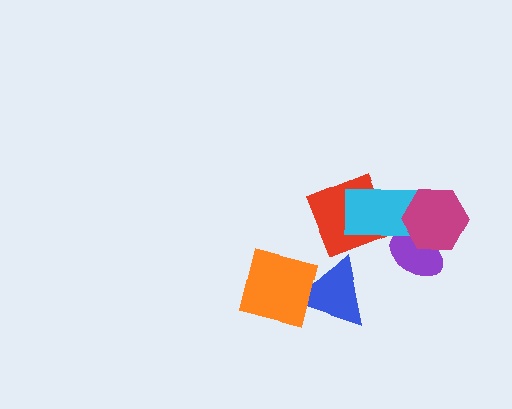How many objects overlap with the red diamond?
1 object overlaps with the red diamond.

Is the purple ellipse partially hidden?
Yes, it is partially covered by another shape.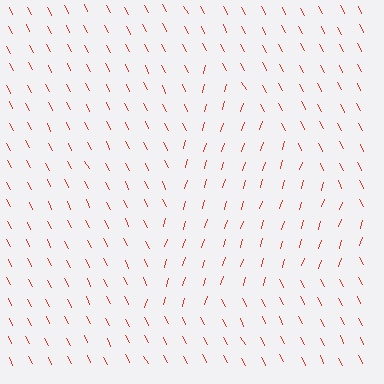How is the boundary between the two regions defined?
The boundary is defined purely by a change in line orientation (approximately 45 degrees difference). All lines are the same color and thickness.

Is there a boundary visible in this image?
Yes, there is a texture boundary formed by a change in line orientation.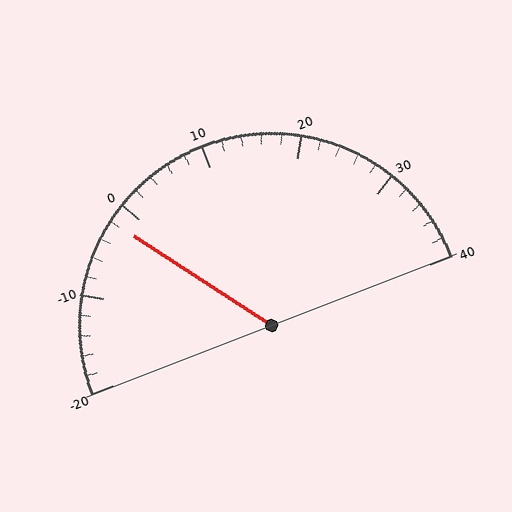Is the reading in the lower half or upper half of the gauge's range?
The reading is in the lower half of the range (-20 to 40).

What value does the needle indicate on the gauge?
The needle indicates approximately -2.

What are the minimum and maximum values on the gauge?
The gauge ranges from -20 to 40.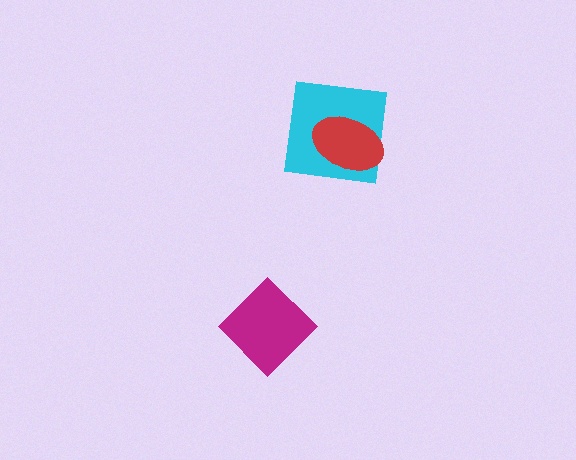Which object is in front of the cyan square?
The red ellipse is in front of the cyan square.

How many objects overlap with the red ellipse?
1 object overlaps with the red ellipse.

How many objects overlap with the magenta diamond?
0 objects overlap with the magenta diamond.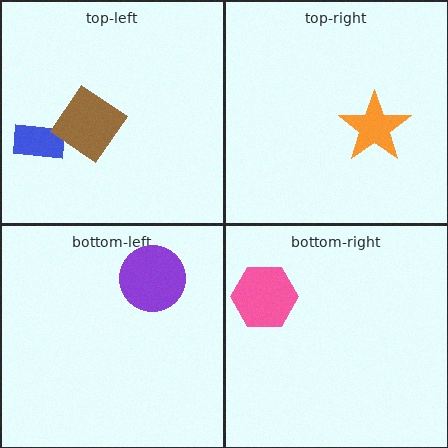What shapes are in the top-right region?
The orange star.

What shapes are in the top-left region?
The blue rectangle, the brown diamond.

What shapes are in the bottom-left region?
The purple circle.